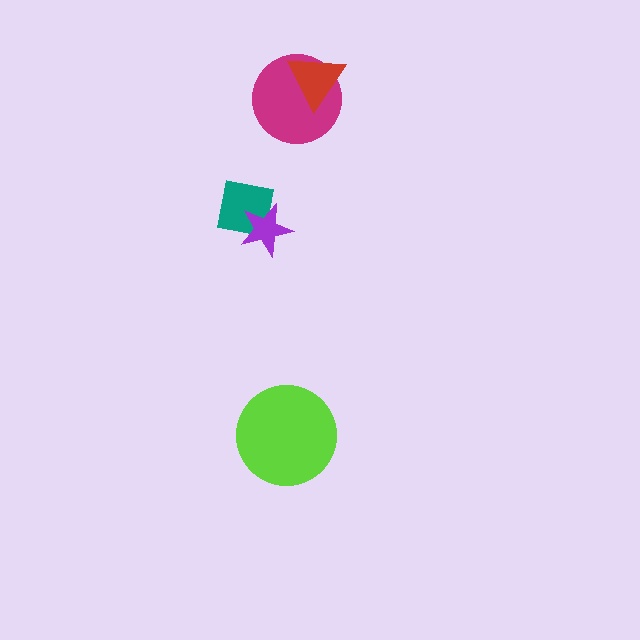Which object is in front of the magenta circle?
The red triangle is in front of the magenta circle.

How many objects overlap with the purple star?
1 object overlaps with the purple star.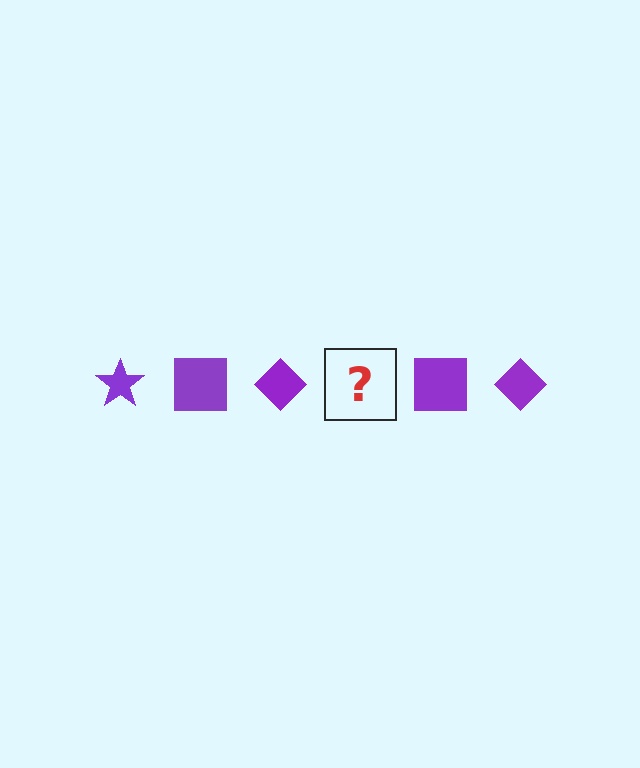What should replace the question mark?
The question mark should be replaced with a purple star.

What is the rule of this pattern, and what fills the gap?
The rule is that the pattern cycles through star, square, diamond shapes in purple. The gap should be filled with a purple star.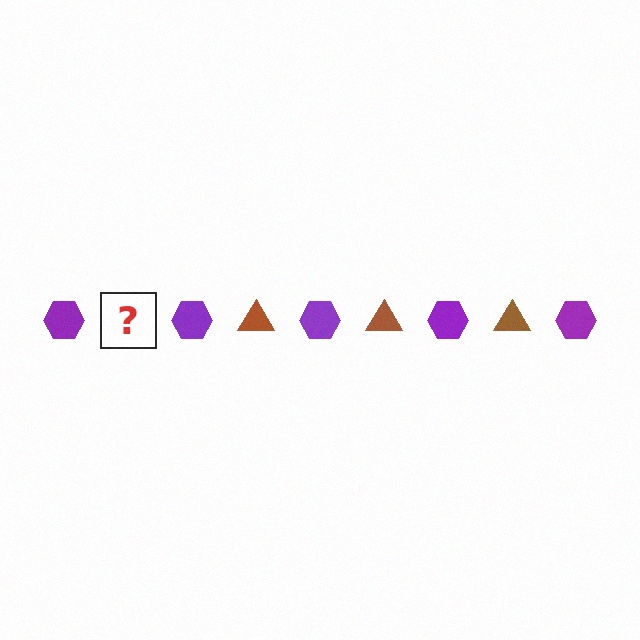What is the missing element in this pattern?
The missing element is a brown triangle.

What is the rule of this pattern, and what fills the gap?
The rule is that the pattern alternates between purple hexagon and brown triangle. The gap should be filled with a brown triangle.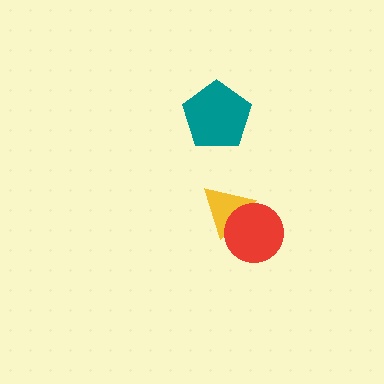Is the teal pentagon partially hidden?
No, no other shape covers it.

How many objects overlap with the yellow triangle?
1 object overlaps with the yellow triangle.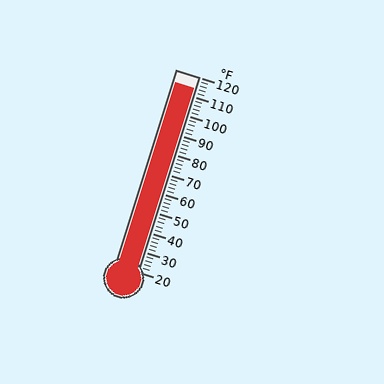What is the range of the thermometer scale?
The thermometer scale ranges from 20°F to 120°F.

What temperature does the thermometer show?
The thermometer shows approximately 114°F.